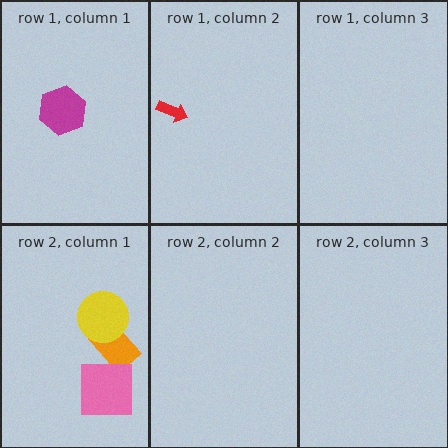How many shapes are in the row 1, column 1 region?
1.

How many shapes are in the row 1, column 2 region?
1.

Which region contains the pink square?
The row 2, column 1 region.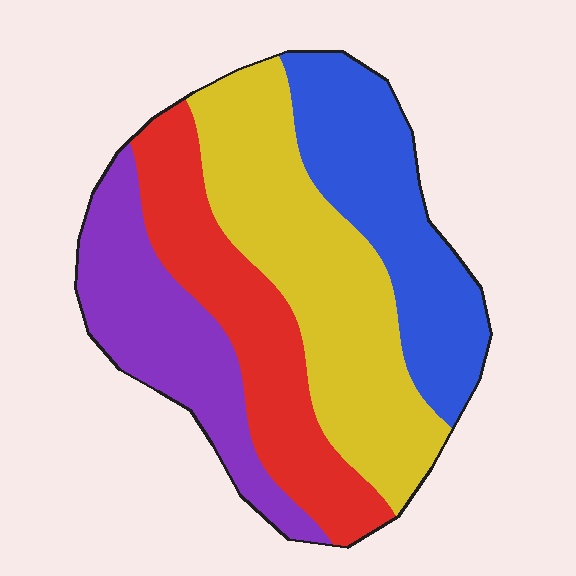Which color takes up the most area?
Yellow, at roughly 35%.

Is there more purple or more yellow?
Yellow.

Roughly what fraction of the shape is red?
Red takes up less than a quarter of the shape.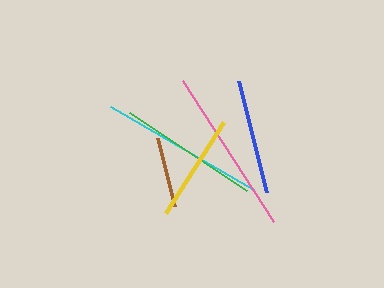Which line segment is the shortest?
The brown line is the shortest at approximately 70 pixels.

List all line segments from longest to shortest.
From longest to shortest: pink, cyan, green, blue, yellow, brown.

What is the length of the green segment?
The green segment is approximately 141 pixels long.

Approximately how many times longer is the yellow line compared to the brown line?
The yellow line is approximately 1.5 times the length of the brown line.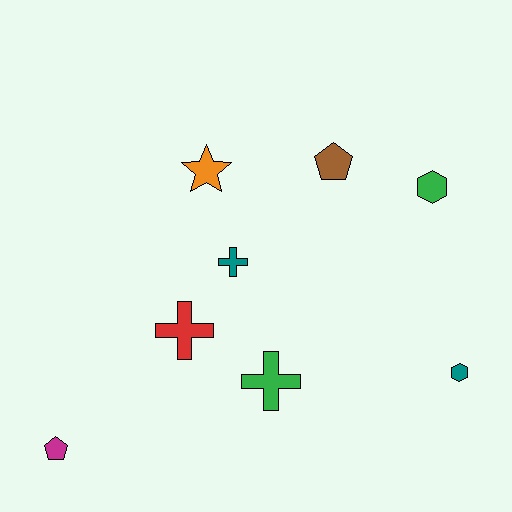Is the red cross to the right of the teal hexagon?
No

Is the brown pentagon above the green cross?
Yes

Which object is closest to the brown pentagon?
The green hexagon is closest to the brown pentagon.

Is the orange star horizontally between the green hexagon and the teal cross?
No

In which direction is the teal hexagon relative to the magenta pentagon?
The teal hexagon is to the right of the magenta pentagon.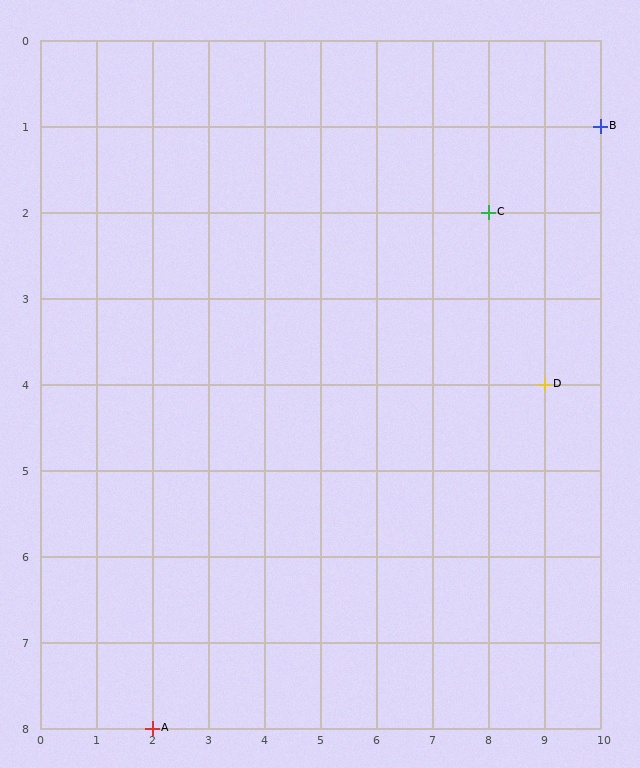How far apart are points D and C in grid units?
Points D and C are 1 column and 2 rows apart (about 2.2 grid units diagonally).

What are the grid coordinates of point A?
Point A is at grid coordinates (2, 8).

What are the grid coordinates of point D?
Point D is at grid coordinates (9, 4).